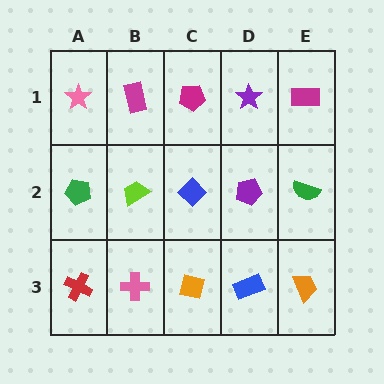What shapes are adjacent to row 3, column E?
A green semicircle (row 2, column E), a blue rectangle (row 3, column D).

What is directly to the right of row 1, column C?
A purple star.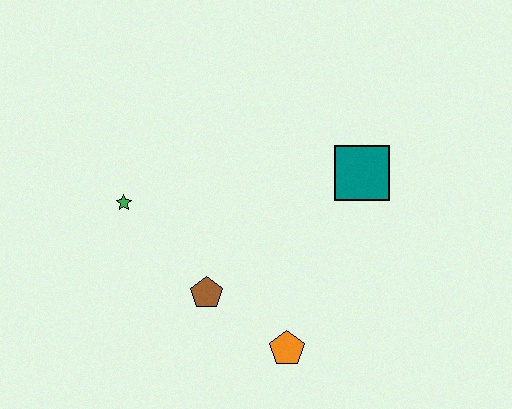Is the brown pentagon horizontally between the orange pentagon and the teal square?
No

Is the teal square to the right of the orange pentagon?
Yes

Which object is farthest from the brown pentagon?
The teal square is farthest from the brown pentagon.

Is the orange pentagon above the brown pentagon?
No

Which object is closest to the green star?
The brown pentagon is closest to the green star.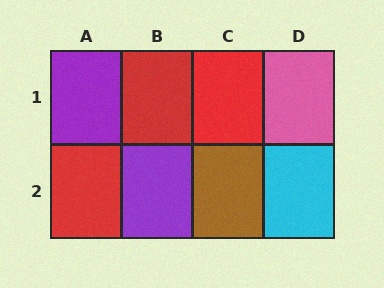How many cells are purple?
2 cells are purple.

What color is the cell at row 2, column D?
Cyan.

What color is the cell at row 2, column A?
Red.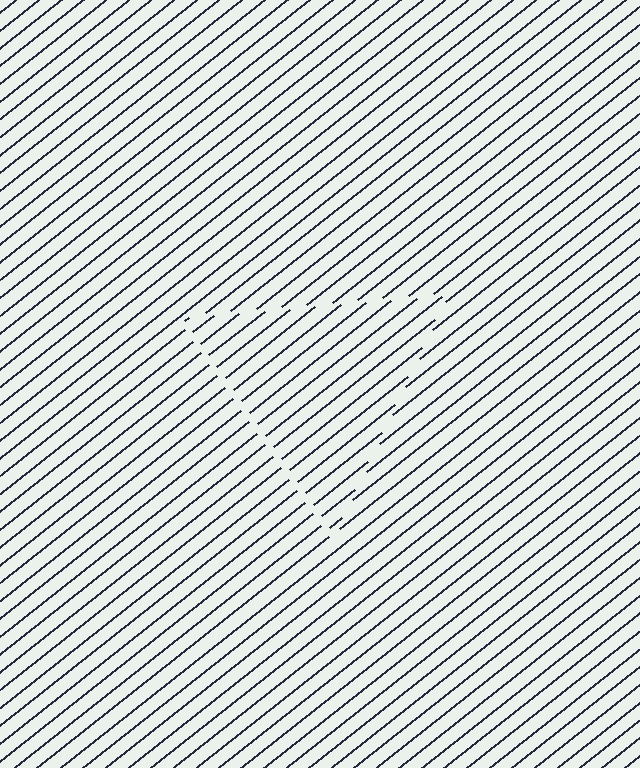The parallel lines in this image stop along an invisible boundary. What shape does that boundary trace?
An illusory triangle. The interior of the shape contains the same grating, shifted by half a period — the contour is defined by the phase discontinuity where line-ends from the inner and outer gratings abut.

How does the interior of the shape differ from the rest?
The interior of the shape contains the same grating, shifted by half a period — the contour is defined by the phase discontinuity where line-ends from the inner and outer gratings abut.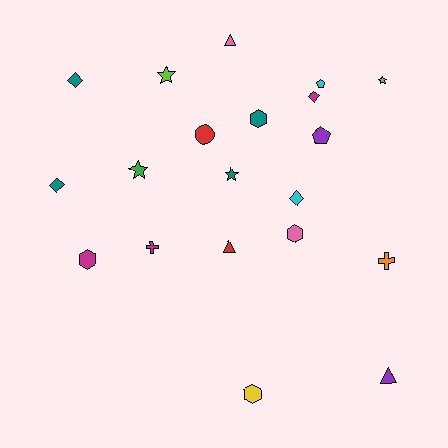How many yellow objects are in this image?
There is 1 yellow object.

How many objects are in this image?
There are 20 objects.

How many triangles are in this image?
There are 3 triangles.